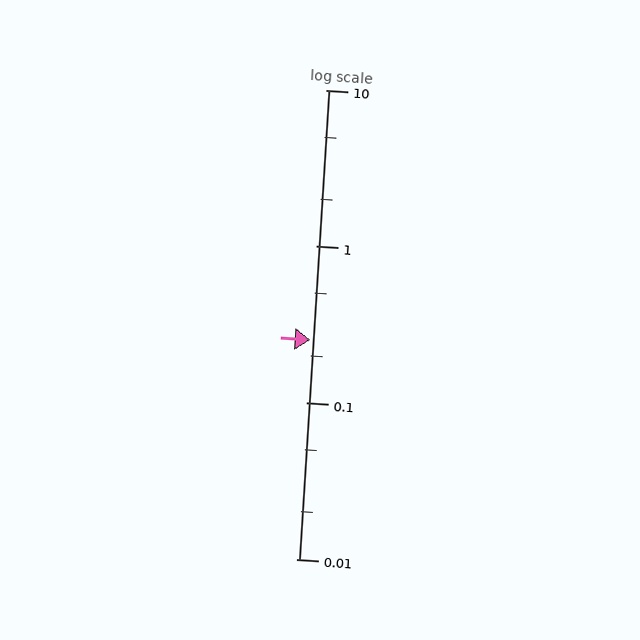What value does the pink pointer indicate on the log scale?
The pointer indicates approximately 0.25.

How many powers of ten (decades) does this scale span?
The scale spans 3 decades, from 0.01 to 10.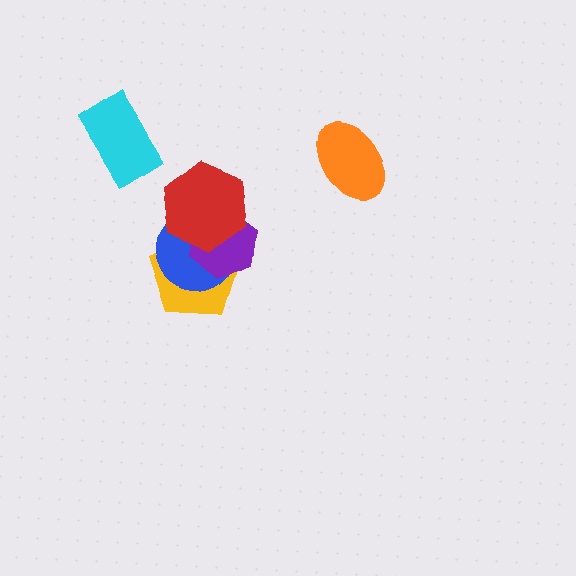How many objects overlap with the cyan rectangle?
0 objects overlap with the cyan rectangle.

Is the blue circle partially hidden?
Yes, it is partially covered by another shape.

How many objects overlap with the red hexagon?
3 objects overlap with the red hexagon.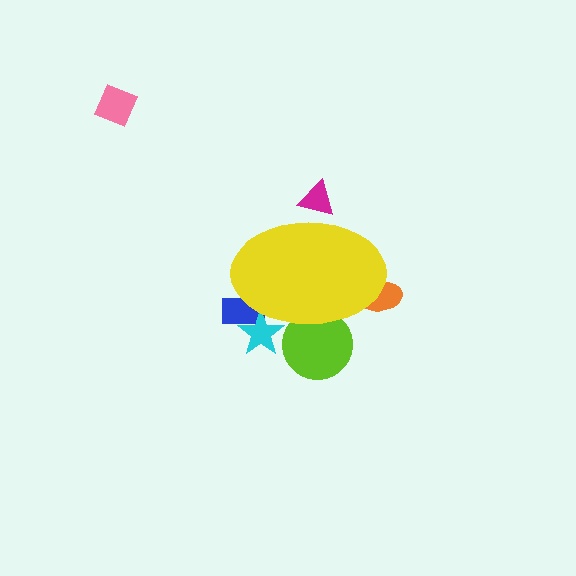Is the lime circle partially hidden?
Yes, the lime circle is partially hidden behind the yellow ellipse.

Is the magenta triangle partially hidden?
Yes, the magenta triangle is partially hidden behind the yellow ellipse.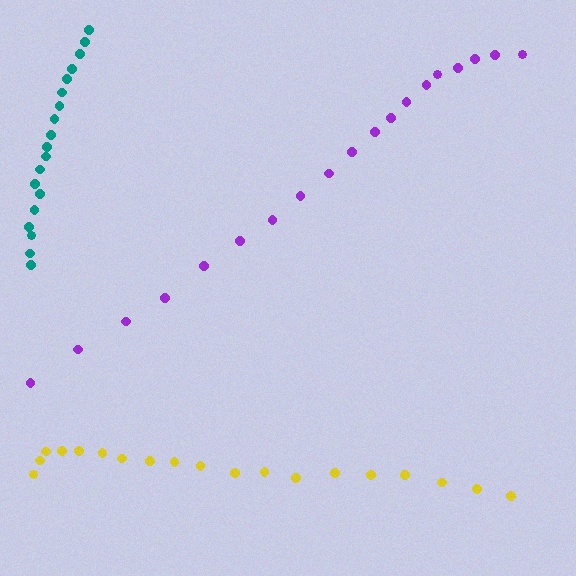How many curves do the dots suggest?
There are 3 distinct paths.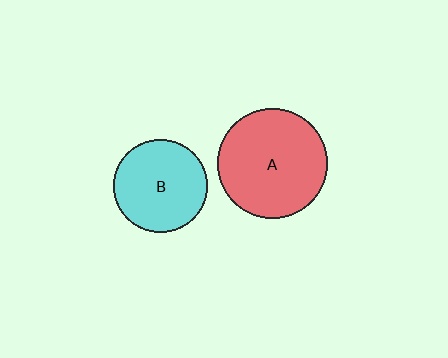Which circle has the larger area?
Circle A (red).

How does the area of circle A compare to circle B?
Approximately 1.4 times.